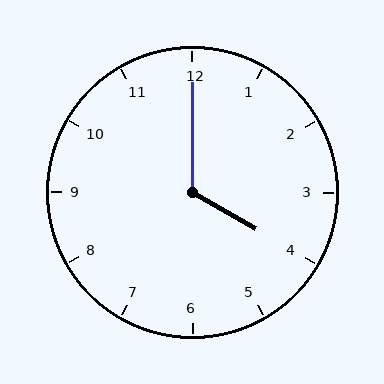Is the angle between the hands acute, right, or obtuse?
It is obtuse.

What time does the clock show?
4:00.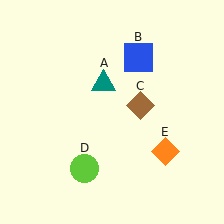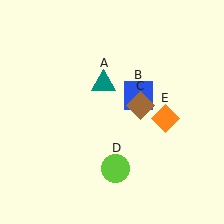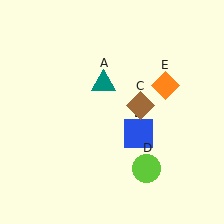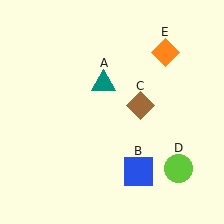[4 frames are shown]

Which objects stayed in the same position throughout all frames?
Teal triangle (object A) and brown diamond (object C) remained stationary.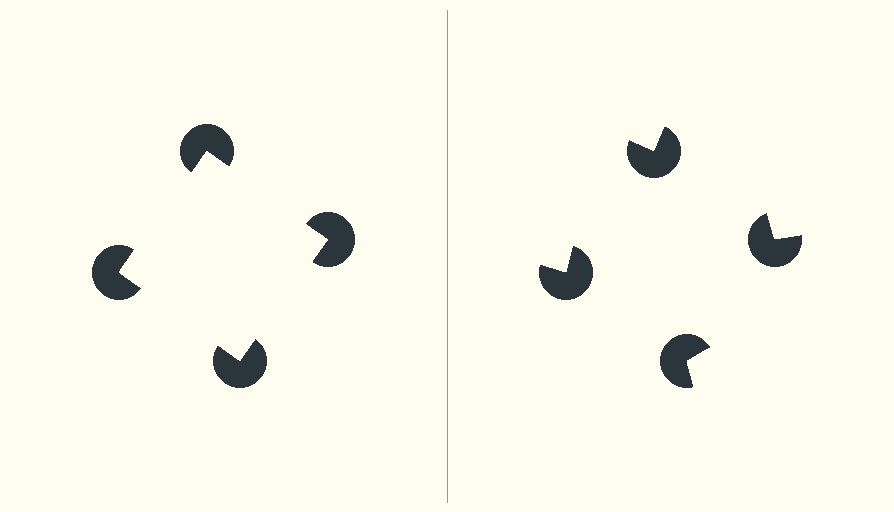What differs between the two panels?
The pac-man discs are positioned identically on both sides; only the wedge orientations differ. On the left they align to a square; on the right they are misaligned.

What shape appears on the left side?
An illusory square.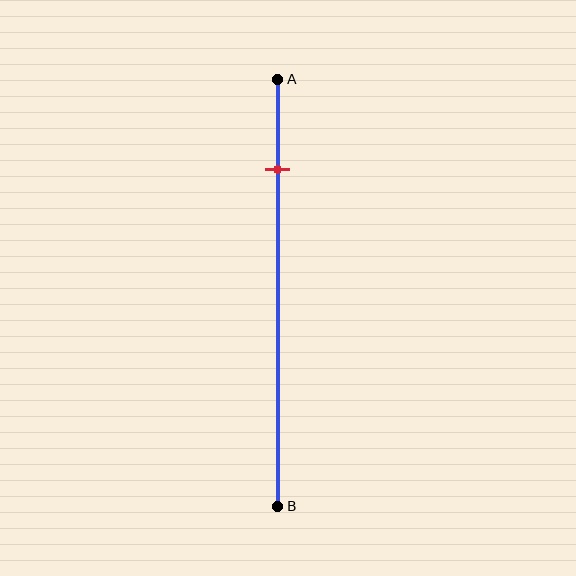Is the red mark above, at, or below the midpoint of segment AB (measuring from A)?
The red mark is above the midpoint of segment AB.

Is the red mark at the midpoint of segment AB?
No, the mark is at about 20% from A, not at the 50% midpoint.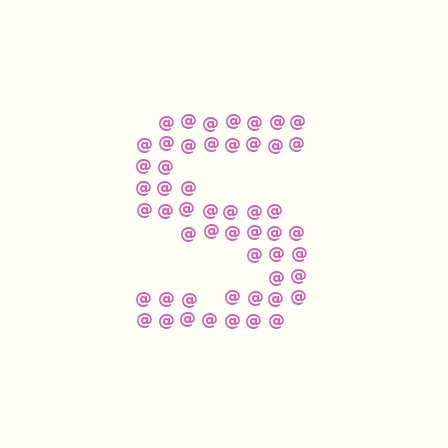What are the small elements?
The small elements are at signs.